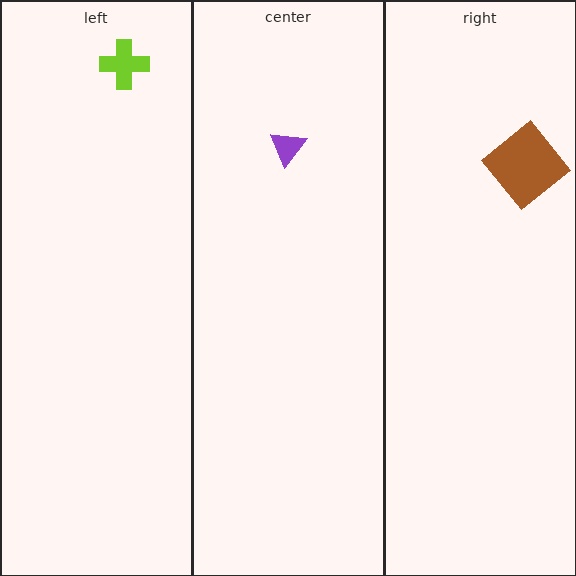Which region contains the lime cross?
The left region.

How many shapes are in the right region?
1.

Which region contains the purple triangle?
The center region.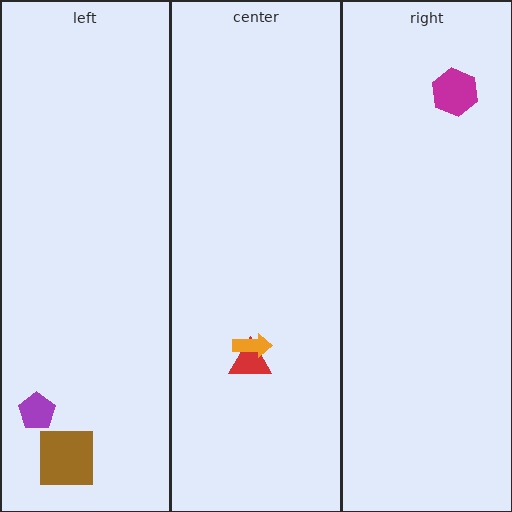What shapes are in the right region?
The magenta hexagon.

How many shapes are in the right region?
1.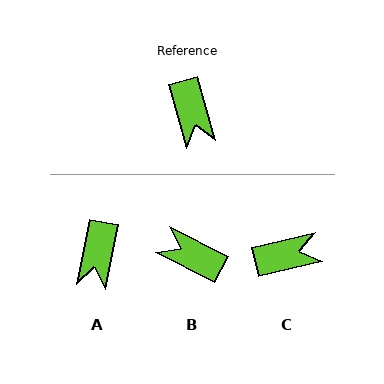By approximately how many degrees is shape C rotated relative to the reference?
Approximately 88 degrees counter-clockwise.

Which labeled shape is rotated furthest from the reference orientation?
B, about 132 degrees away.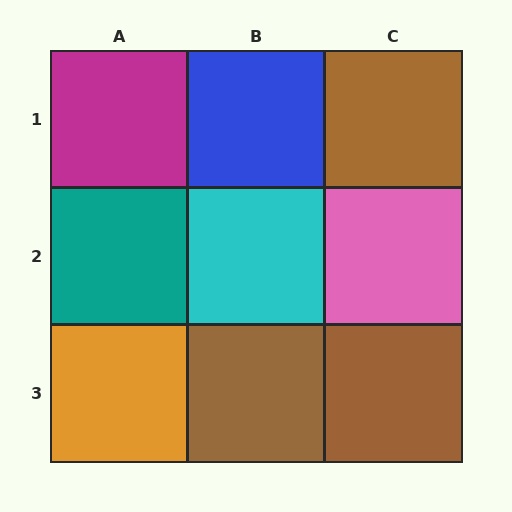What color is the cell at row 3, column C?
Brown.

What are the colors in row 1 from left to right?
Magenta, blue, brown.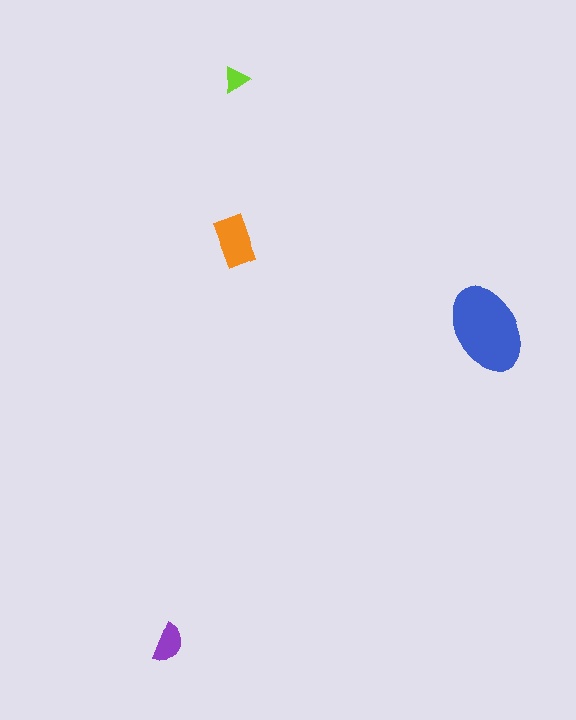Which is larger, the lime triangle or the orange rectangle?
The orange rectangle.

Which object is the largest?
The blue ellipse.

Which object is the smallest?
The lime triangle.